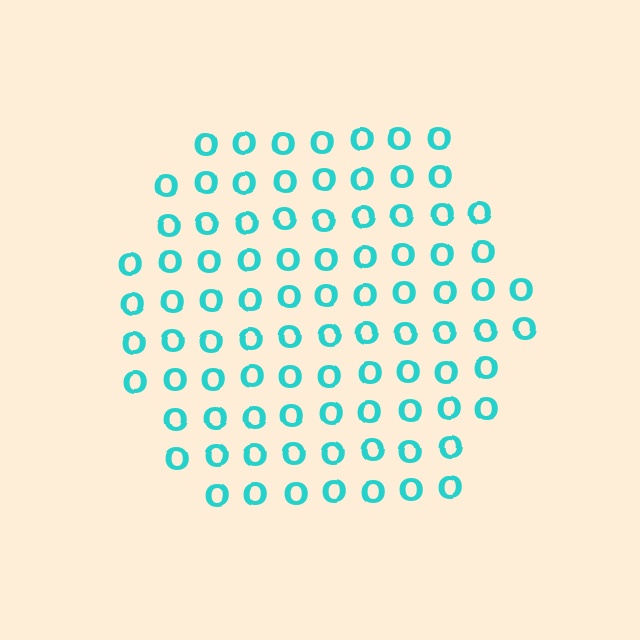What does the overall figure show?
The overall figure shows a hexagon.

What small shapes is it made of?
It is made of small letter O's.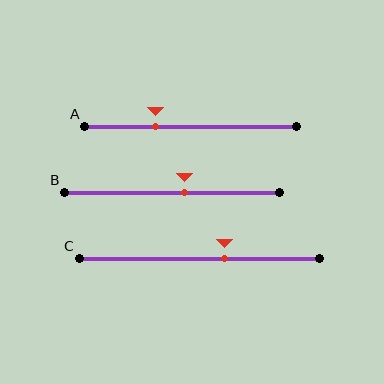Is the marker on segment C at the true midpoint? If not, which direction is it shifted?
No, the marker on segment C is shifted to the right by about 11% of the segment length.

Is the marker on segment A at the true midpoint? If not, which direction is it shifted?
No, the marker on segment A is shifted to the left by about 16% of the segment length.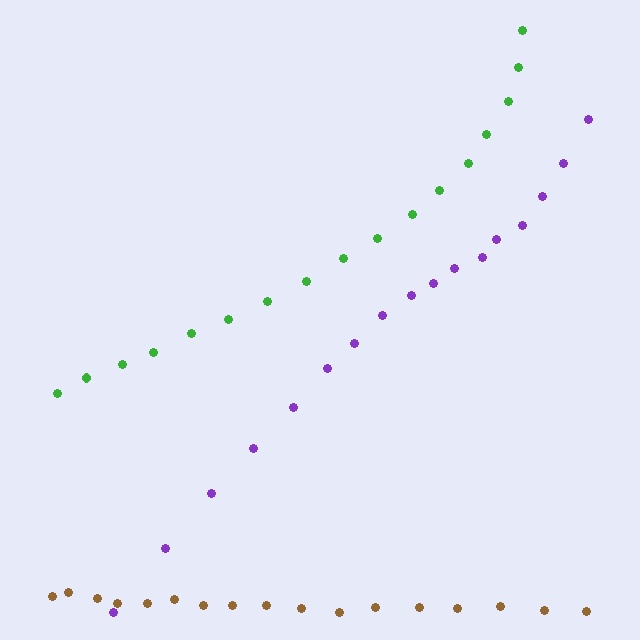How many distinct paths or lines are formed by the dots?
There are 3 distinct paths.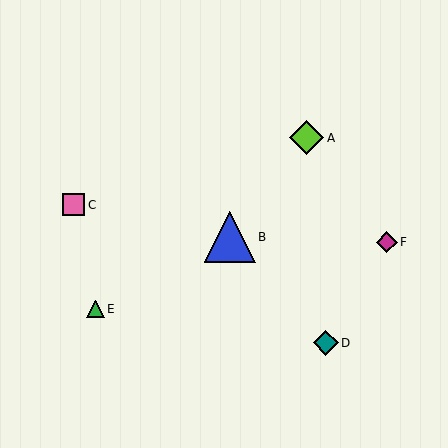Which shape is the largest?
The blue triangle (labeled B) is the largest.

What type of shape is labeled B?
Shape B is a blue triangle.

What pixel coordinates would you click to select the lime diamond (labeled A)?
Click at (307, 138) to select the lime diamond A.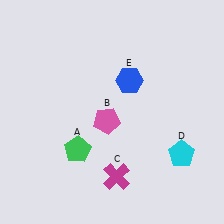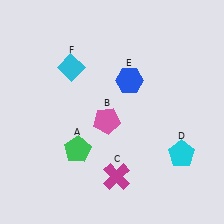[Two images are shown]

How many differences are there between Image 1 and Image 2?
There is 1 difference between the two images.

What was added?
A cyan diamond (F) was added in Image 2.